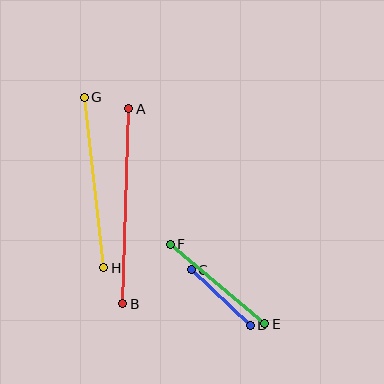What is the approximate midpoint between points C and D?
The midpoint is at approximately (221, 297) pixels.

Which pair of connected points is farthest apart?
Points A and B are farthest apart.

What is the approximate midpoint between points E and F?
The midpoint is at approximately (217, 284) pixels.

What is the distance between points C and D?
The distance is approximately 81 pixels.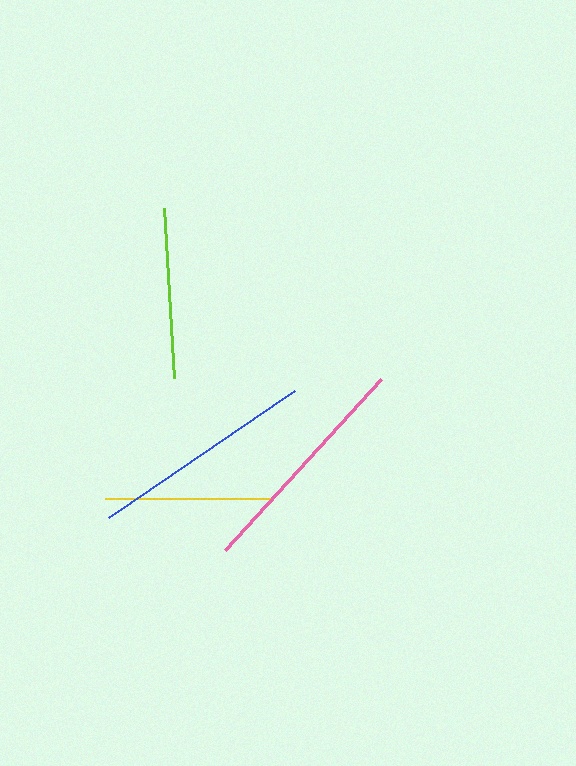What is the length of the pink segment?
The pink segment is approximately 232 pixels long.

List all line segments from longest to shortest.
From longest to shortest: pink, blue, lime, yellow.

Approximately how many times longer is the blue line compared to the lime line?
The blue line is approximately 1.3 times the length of the lime line.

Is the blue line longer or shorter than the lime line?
The blue line is longer than the lime line.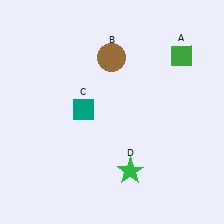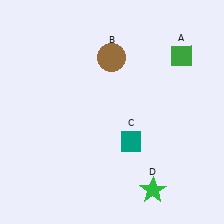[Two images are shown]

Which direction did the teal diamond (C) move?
The teal diamond (C) moved right.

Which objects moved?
The objects that moved are: the teal diamond (C), the green star (D).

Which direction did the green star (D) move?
The green star (D) moved right.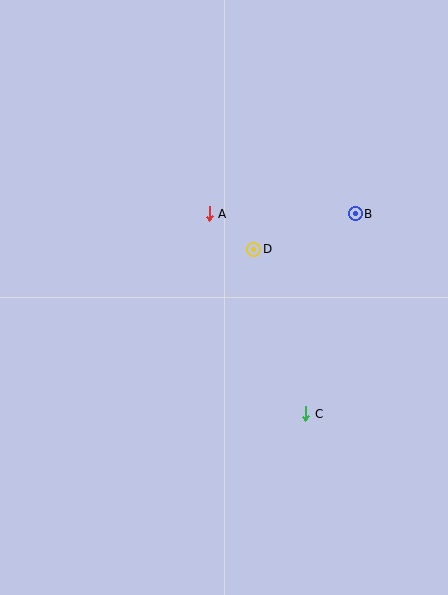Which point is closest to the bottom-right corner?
Point C is closest to the bottom-right corner.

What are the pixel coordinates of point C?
Point C is at (306, 414).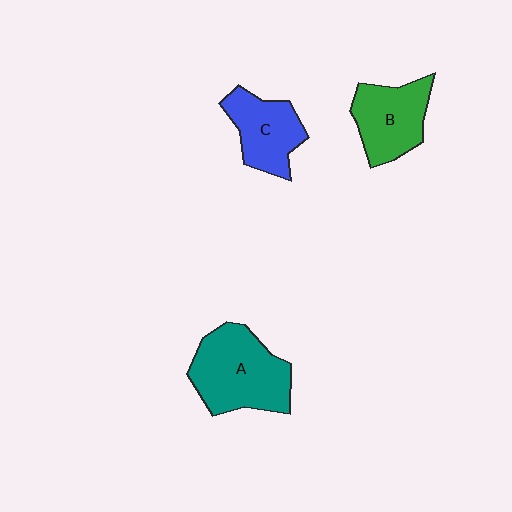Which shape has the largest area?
Shape A (teal).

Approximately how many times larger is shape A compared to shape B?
Approximately 1.4 times.